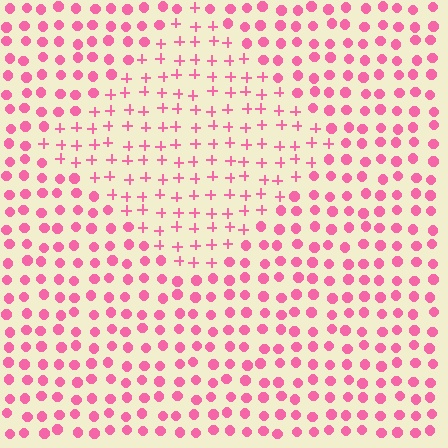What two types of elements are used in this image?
The image uses plus signs inside the diamond region and circles outside it.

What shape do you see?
I see a diamond.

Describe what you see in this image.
The image is filled with small pink elements arranged in a uniform grid. A diamond-shaped region contains plus signs, while the surrounding area contains circles. The boundary is defined purely by the change in element shape.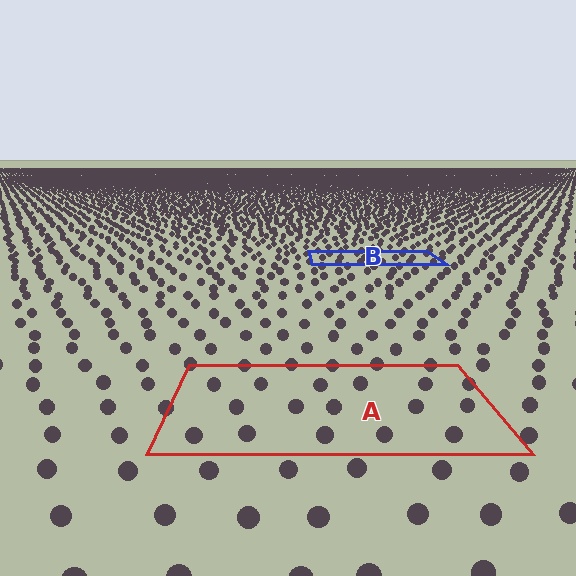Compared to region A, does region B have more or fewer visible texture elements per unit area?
Region B has more texture elements per unit area — they are packed more densely because it is farther away.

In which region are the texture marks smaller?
The texture marks are smaller in region B, because it is farther away.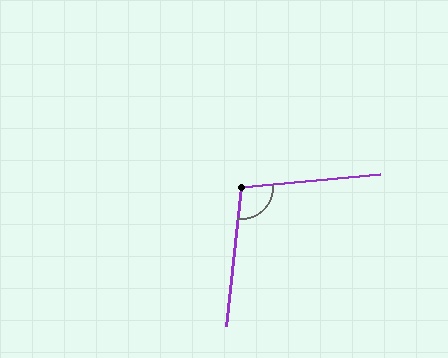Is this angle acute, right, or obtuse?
It is obtuse.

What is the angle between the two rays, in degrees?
Approximately 101 degrees.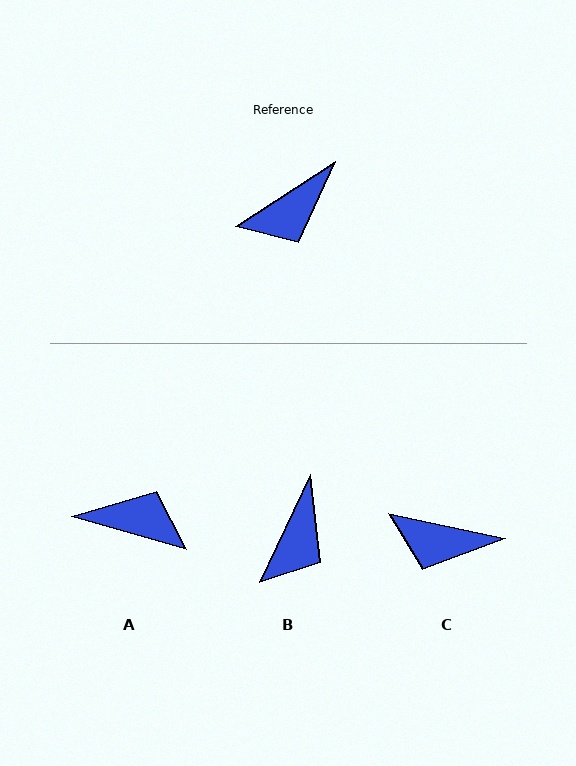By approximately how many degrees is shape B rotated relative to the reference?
Approximately 31 degrees counter-clockwise.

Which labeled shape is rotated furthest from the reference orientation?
A, about 131 degrees away.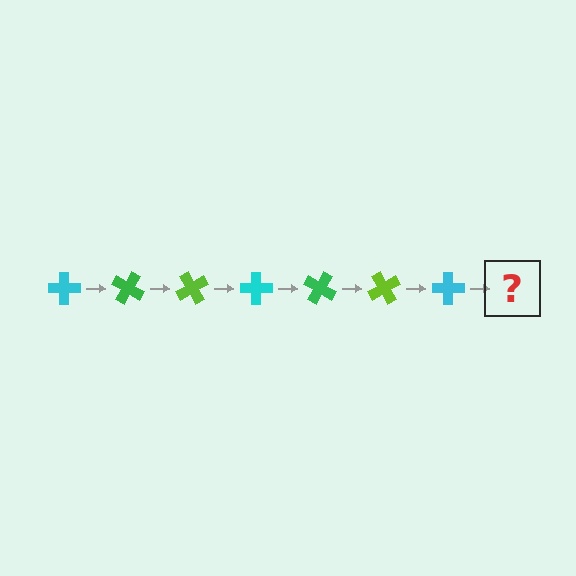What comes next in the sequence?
The next element should be a green cross, rotated 210 degrees from the start.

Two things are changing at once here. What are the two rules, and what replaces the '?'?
The two rules are that it rotates 30 degrees each step and the color cycles through cyan, green, and lime. The '?' should be a green cross, rotated 210 degrees from the start.